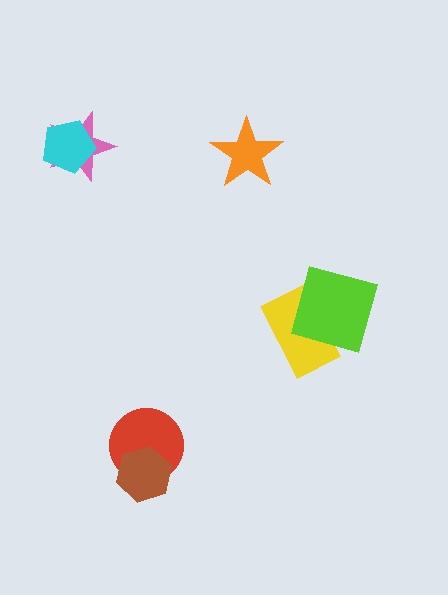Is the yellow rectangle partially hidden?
Yes, it is partially covered by another shape.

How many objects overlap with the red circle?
1 object overlaps with the red circle.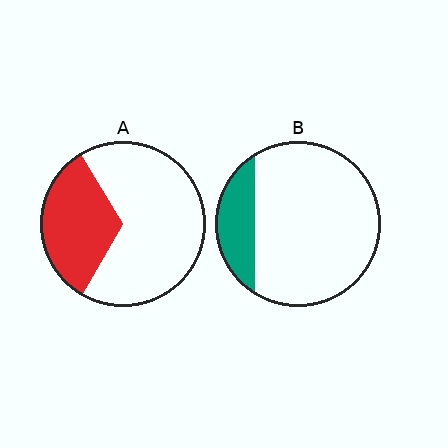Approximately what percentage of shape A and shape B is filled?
A is approximately 35% and B is approximately 20%.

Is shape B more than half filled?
No.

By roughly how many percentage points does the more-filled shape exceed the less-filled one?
By roughly 15 percentage points (A over B).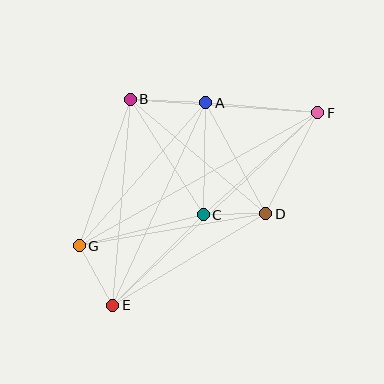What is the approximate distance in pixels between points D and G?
The distance between D and G is approximately 189 pixels.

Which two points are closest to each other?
Points C and D are closest to each other.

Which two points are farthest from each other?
Points E and F are farthest from each other.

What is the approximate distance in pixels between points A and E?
The distance between A and E is approximately 222 pixels.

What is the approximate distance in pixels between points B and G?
The distance between B and G is approximately 155 pixels.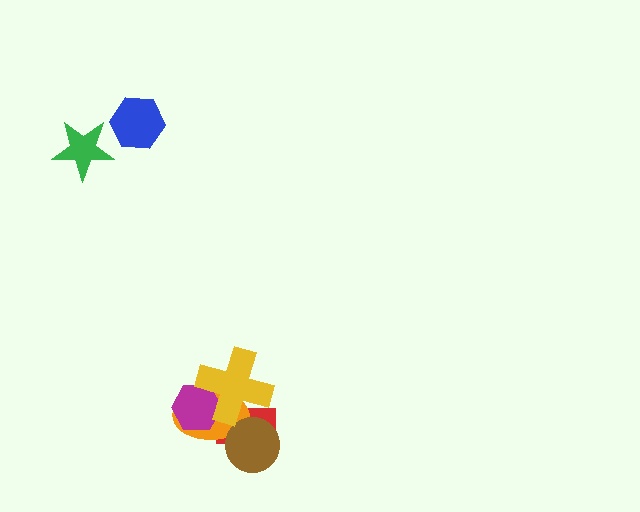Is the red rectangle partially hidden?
Yes, it is partially covered by another shape.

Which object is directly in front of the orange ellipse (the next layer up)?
The magenta hexagon is directly in front of the orange ellipse.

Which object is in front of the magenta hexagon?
The yellow cross is in front of the magenta hexagon.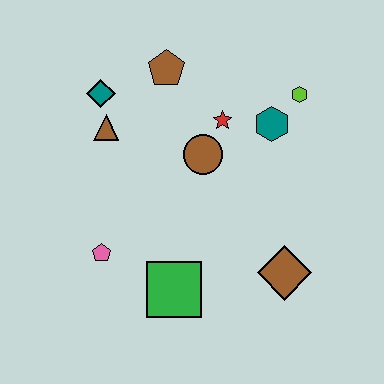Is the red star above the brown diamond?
Yes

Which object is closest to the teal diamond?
The brown triangle is closest to the teal diamond.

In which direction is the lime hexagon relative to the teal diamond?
The lime hexagon is to the right of the teal diamond.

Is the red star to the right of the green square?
Yes